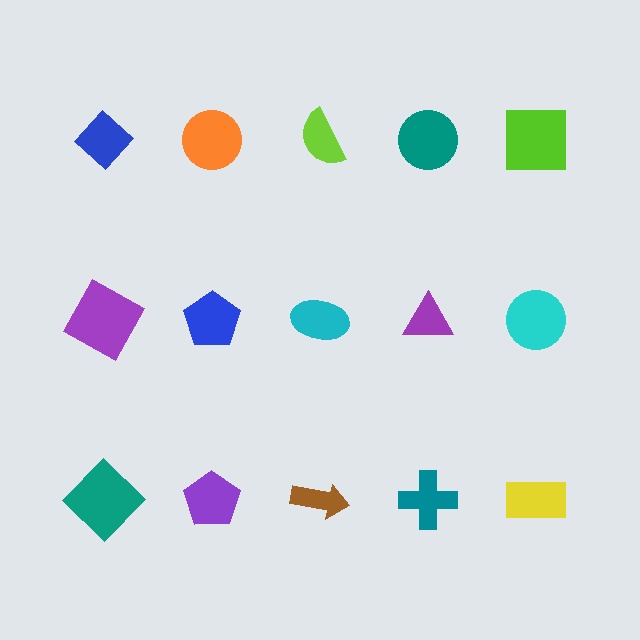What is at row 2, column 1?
A purple square.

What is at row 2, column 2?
A blue pentagon.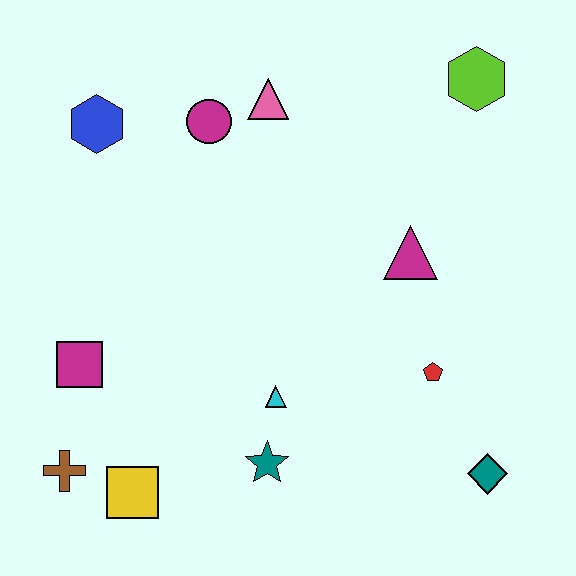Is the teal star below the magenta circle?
Yes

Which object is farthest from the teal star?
The lime hexagon is farthest from the teal star.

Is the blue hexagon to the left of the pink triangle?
Yes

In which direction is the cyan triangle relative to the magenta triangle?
The cyan triangle is below the magenta triangle.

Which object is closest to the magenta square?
The brown cross is closest to the magenta square.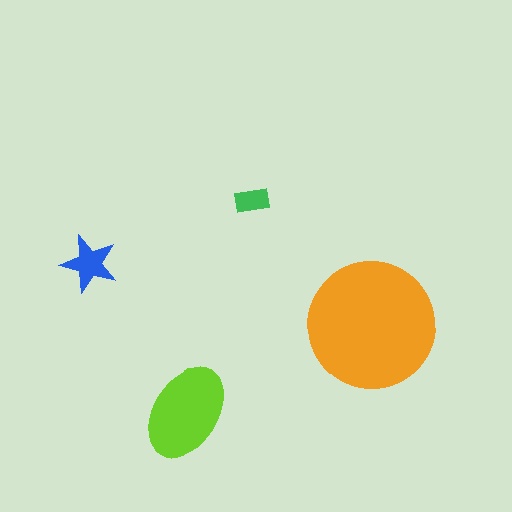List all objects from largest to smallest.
The orange circle, the lime ellipse, the blue star, the green rectangle.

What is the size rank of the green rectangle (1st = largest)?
4th.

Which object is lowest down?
The lime ellipse is bottommost.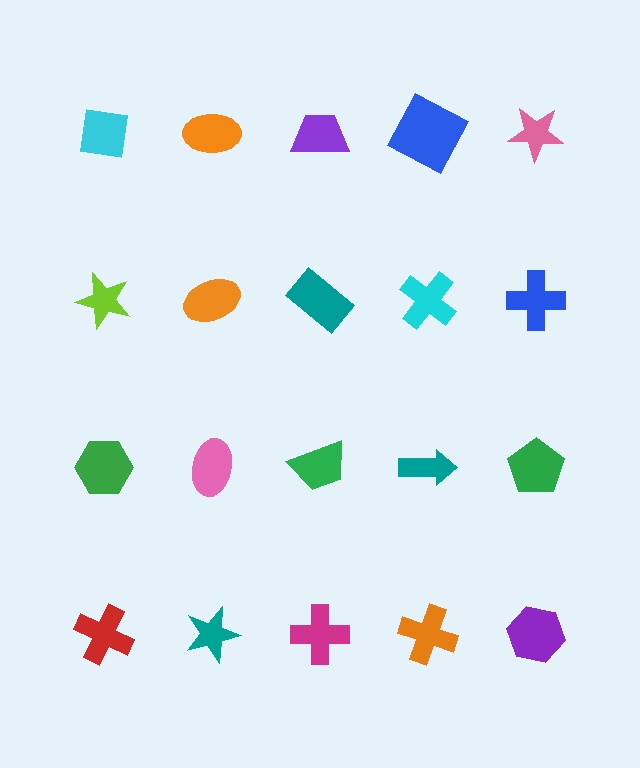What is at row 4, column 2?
A teal star.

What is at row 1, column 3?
A purple trapezoid.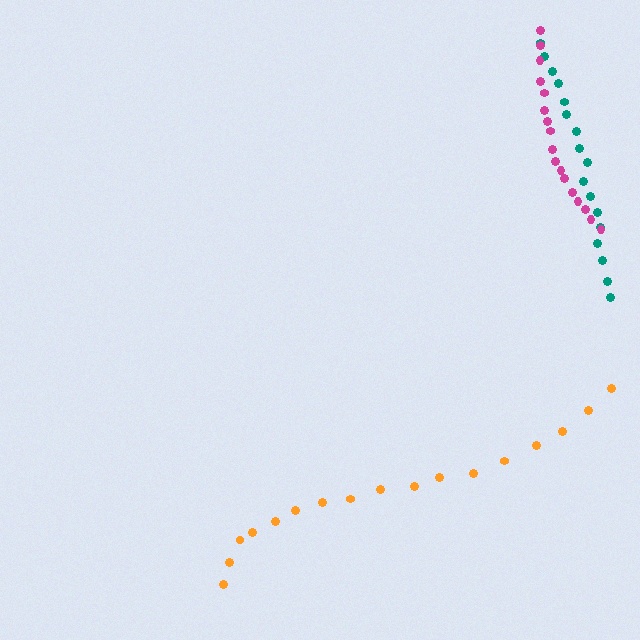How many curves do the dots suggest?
There are 3 distinct paths.